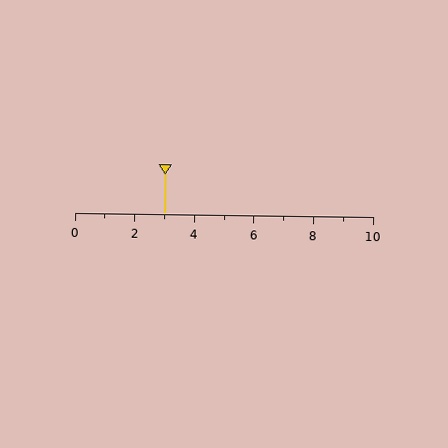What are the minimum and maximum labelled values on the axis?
The axis runs from 0 to 10.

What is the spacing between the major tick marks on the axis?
The major ticks are spaced 2 apart.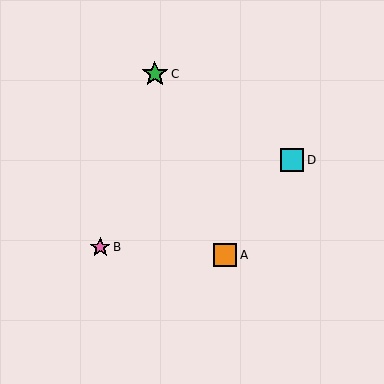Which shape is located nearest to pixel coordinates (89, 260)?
The pink star (labeled B) at (100, 247) is nearest to that location.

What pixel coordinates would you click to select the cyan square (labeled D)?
Click at (292, 160) to select the cyan square D.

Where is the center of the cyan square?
The center of the cyan square is at (292, 160).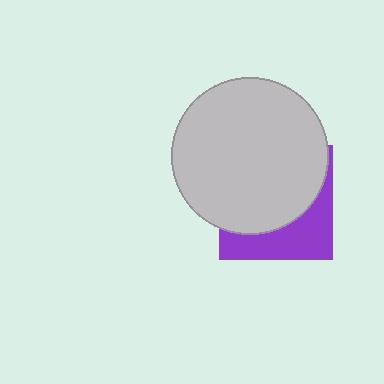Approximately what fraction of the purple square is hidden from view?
Roughly 65% of the purple square is hidden behind the light gray circle.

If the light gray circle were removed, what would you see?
You would see the complete purple square.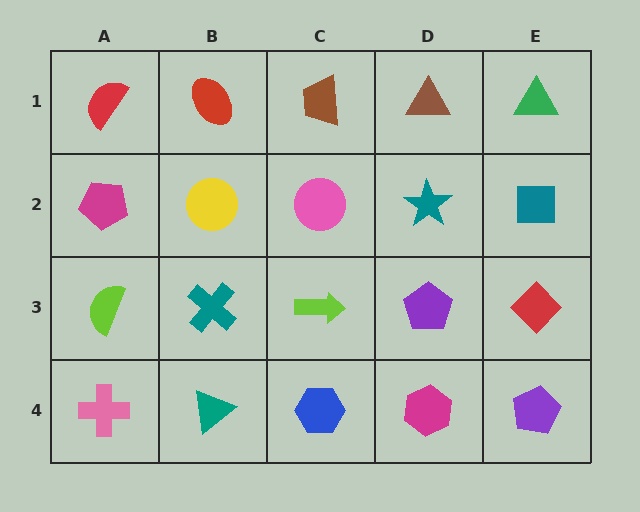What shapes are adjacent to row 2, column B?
A red ellipse (row 1, column B), a teal cross (row 3, column B), a magenta pentagon (row 2, column A), a pink circle (row 2, column C).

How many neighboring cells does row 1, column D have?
3.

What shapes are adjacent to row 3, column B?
A yellow circle (row 2, column B), a teal triangle (row 4, column B), a lime semicircle (row 3, column A), a lime arrow (row 3, column C).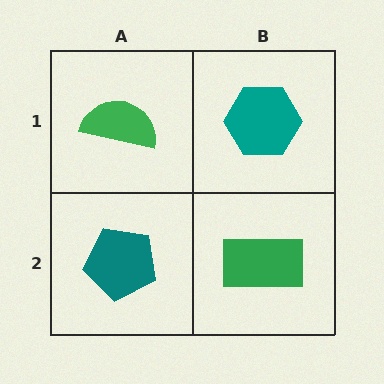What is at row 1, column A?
A green semicircle.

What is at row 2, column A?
A teal pentagon.